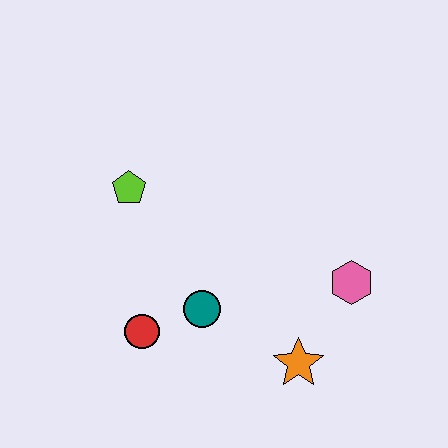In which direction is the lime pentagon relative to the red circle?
The lime pentagon is above the red circle.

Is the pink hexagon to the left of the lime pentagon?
No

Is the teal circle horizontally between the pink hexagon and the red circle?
Yes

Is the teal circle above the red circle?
Yes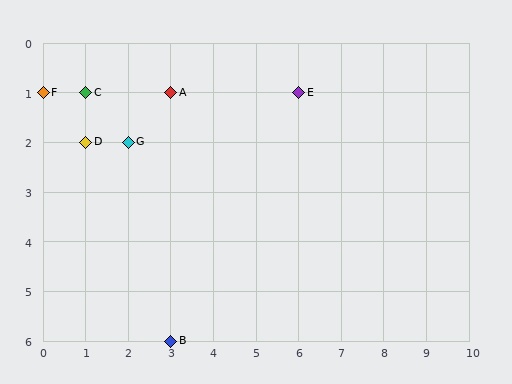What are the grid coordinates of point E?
Point E is at grid coordinates (6, 1).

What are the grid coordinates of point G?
Point G is at grid coordinates (2, 2).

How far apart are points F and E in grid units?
Points F and E are 6 columns apart.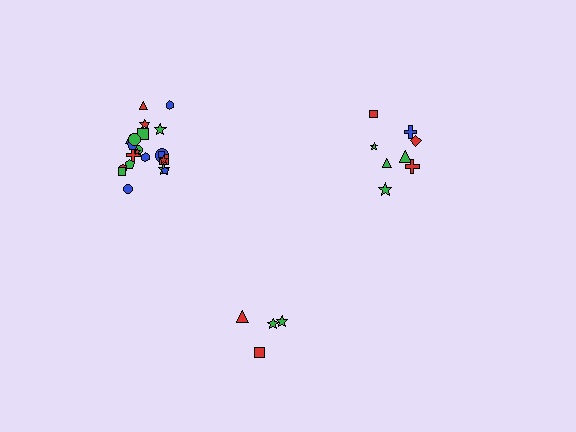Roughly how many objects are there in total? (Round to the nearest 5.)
Roughly 35 objects in total.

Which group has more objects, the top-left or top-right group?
The top-left group.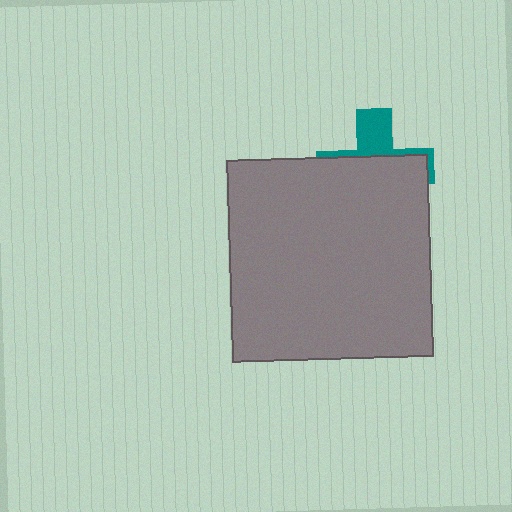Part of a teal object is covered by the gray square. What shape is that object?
It is a cross.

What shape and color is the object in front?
The object in front is a gray square.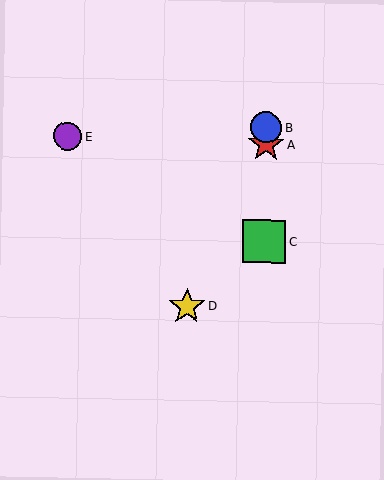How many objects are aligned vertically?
3 objects (A, B, C) are aligned vertically.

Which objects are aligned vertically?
Objects A, B, C are aligned vertically.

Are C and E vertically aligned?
No, C is at x≈264 and E is at x≈68.